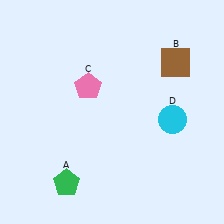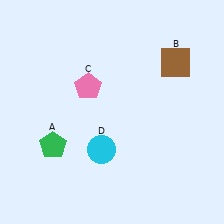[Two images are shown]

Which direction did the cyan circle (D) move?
The cyan circle (D) moved left.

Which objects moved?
The objects that moved are: the green pentagon (A), the cyan circle (D).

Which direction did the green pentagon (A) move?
The green pentagon (A) moved up.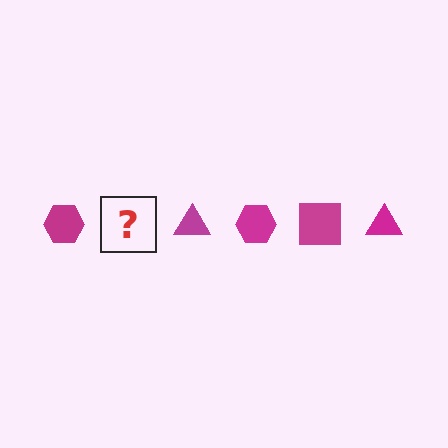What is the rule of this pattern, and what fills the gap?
The rule is that the pattern cycles through hexagon, square, triangle shapes in magenta. The gap should be filled with a magenta square.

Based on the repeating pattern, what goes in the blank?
The blank should be a magenta square.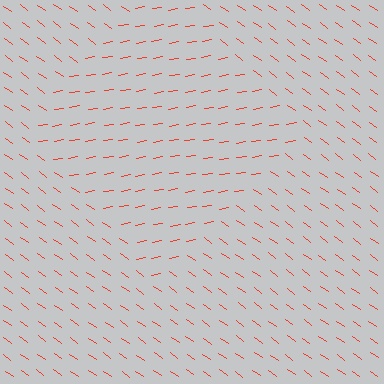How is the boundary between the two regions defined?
The boundary is defined purely by a change in line orientation (approximately 45 degrees difference). All lines are the same color and thickness.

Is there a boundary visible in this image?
Yes, there is a texture boundary formed by a change in line orientation.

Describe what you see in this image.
The image is filled with small red line segments. A diamond region in the image has lines oriented differently from the surrounding lines, creating a visible texture boundary.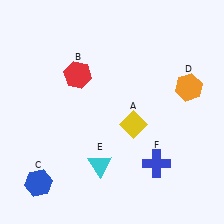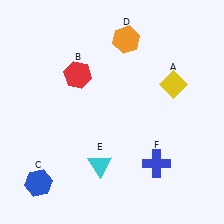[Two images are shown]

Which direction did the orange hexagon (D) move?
The orange hexagon (D) moved left.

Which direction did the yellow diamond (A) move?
The yellow diamond (A) moved right.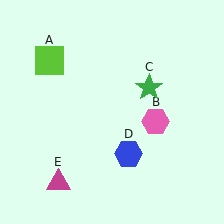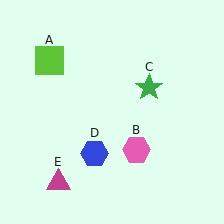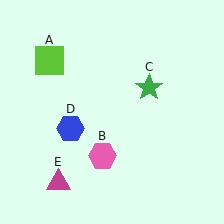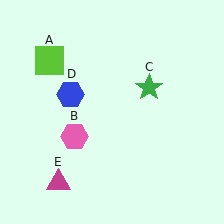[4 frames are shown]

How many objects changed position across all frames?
2 objects changed position: pink hexagon (object B), blue hexagon (object D).